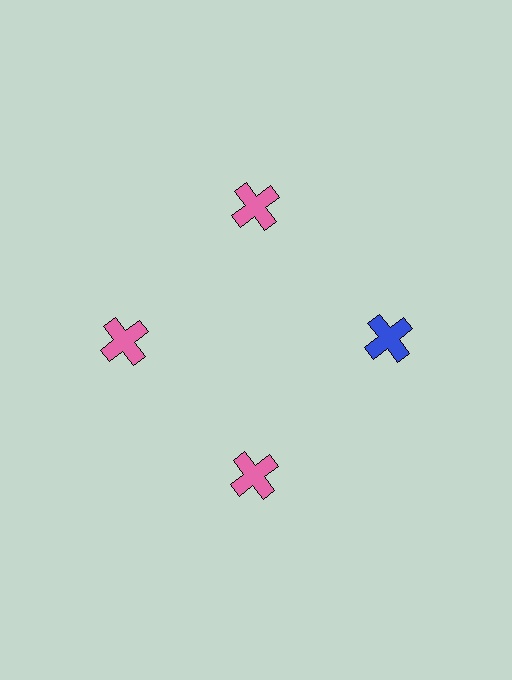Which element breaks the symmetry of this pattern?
The blue cross at roughly the 3 o'clock position breaks the symmetry. All other shapes are pink crosses.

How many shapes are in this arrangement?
There are 4 shapes arranged in a ring pattern.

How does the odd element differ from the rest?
It has a different color: blue instead of pink.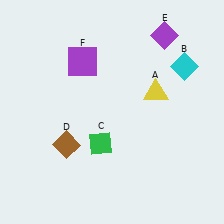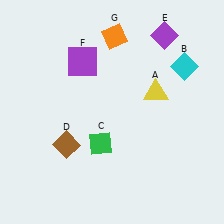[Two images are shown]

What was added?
An orange diamond (G) was added in Image 2.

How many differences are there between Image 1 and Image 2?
There is 1 difference between the two images.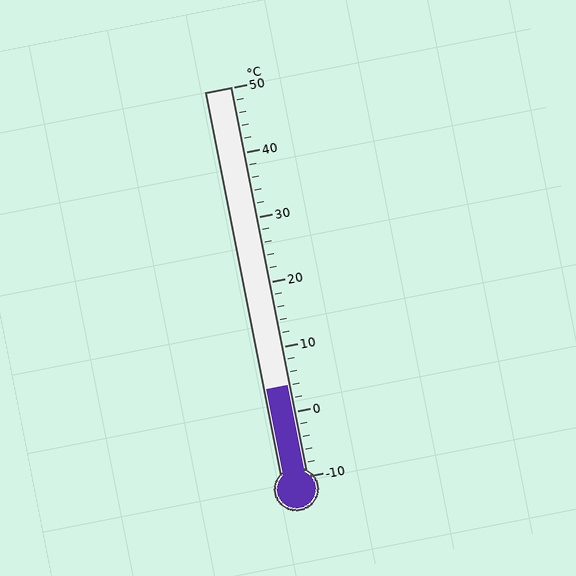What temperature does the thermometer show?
The thermometer shows approximately 4°C.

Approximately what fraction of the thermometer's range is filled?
The thermometer is filled to approximately 25% of its range.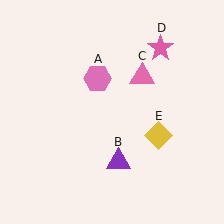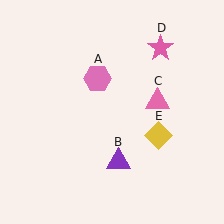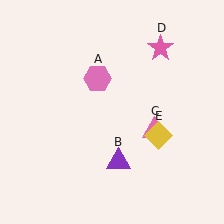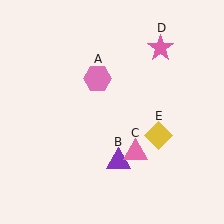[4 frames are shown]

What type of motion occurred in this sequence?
The pink triangle (object C) rotated clockwise around the center of the scene.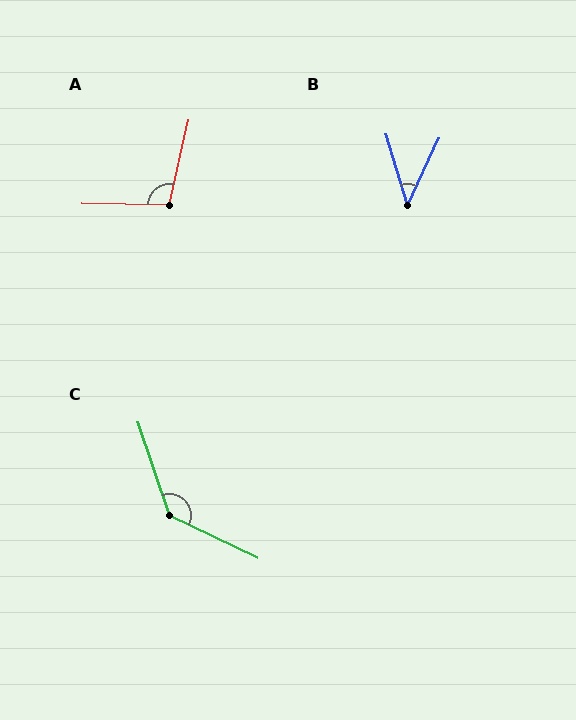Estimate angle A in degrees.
Approximately 102 degrees.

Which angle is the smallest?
B, at approximately 42 degrees.